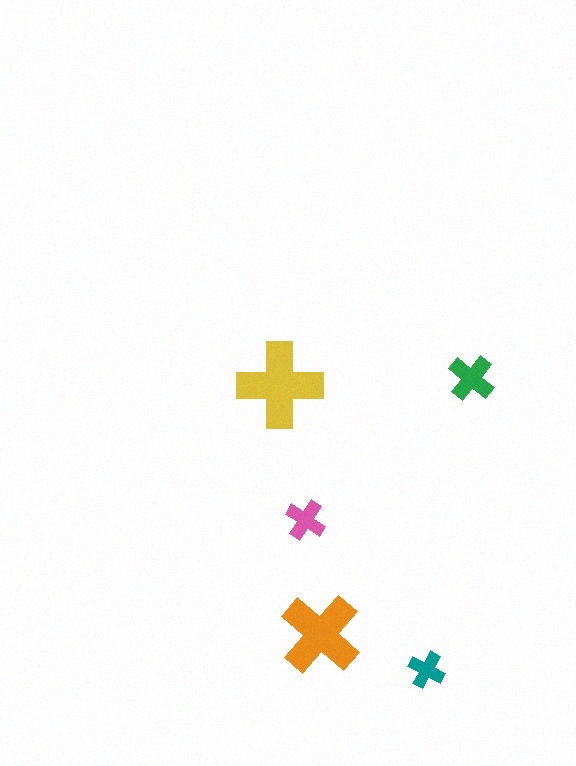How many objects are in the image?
There are 5 objects in the image.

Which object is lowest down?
The teal cross is bottommost.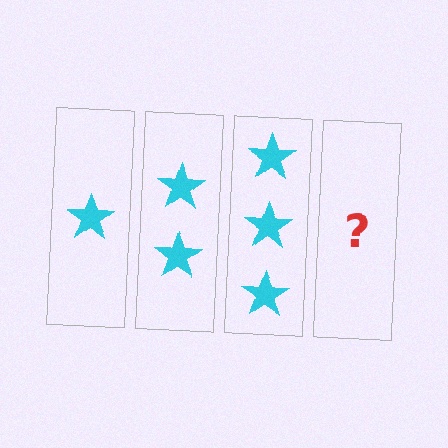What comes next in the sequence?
The next element should be 4 stars.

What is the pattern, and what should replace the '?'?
The pattern is that each step adds one more star. The '?' should be 4 stars.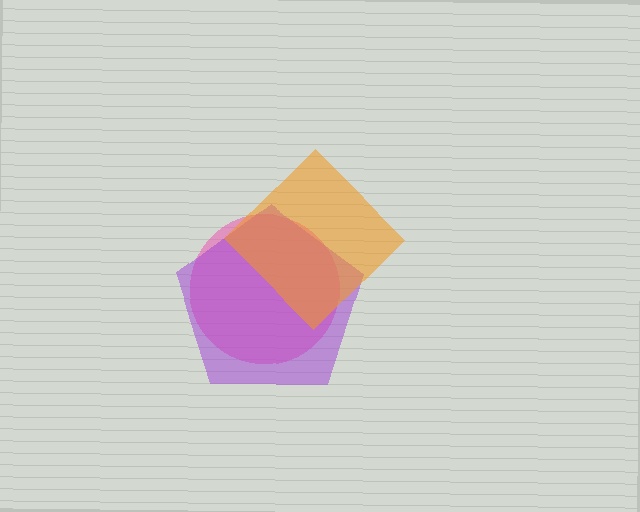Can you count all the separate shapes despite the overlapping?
Yes, there are 3 separate shapes.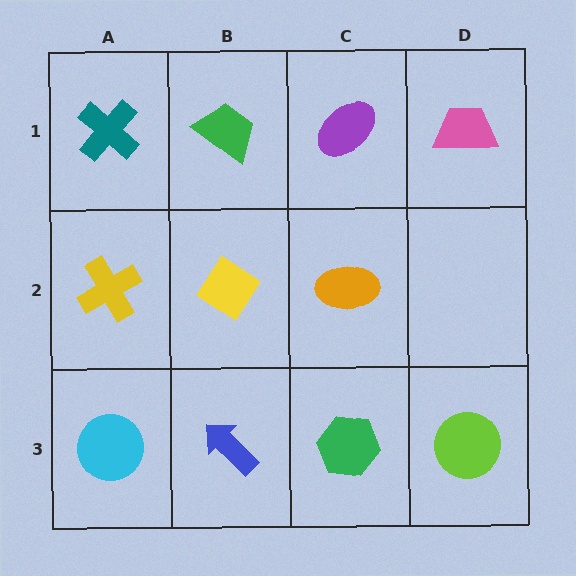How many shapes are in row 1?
4 shapes.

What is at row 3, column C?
A green hexagon.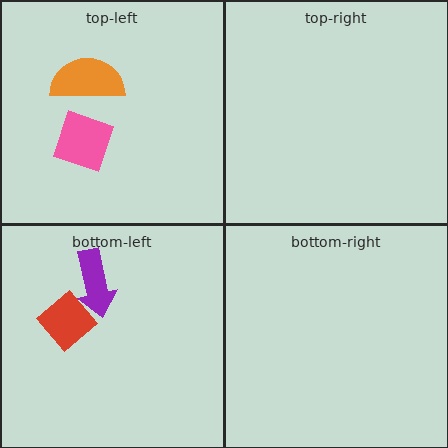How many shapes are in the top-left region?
2.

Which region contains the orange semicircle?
The top-left region.